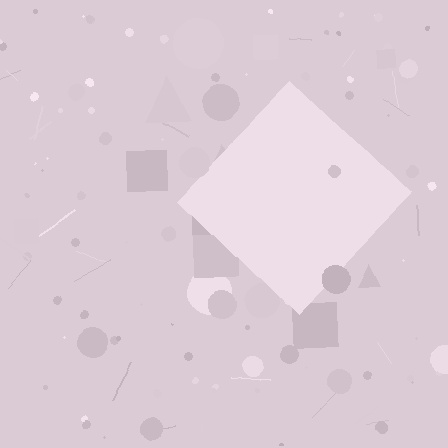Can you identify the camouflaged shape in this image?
The camouflaged shape is a diamond.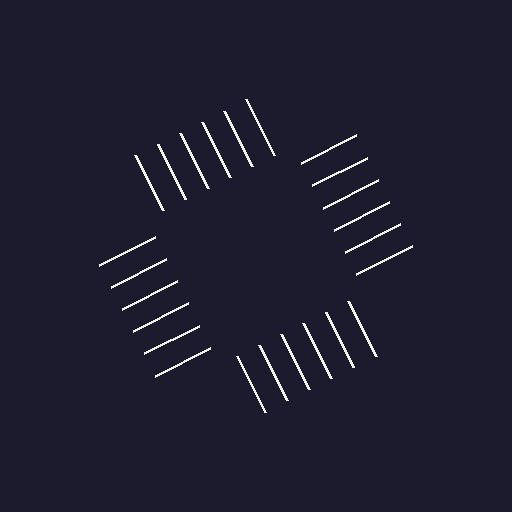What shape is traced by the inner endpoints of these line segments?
An illusory square — the line segments terminate on its edges but no continuous stroke is drawn.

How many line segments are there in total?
24 — 6 along each of the 4 edges.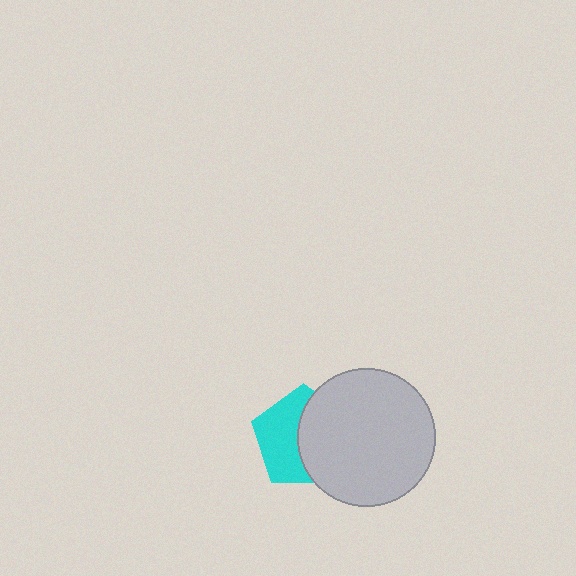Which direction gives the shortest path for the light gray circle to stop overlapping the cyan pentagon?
Moving right gives the shortest separation.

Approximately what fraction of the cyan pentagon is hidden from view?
Roughly 50% of the cyan pentagon is hidden behind the light gray circle.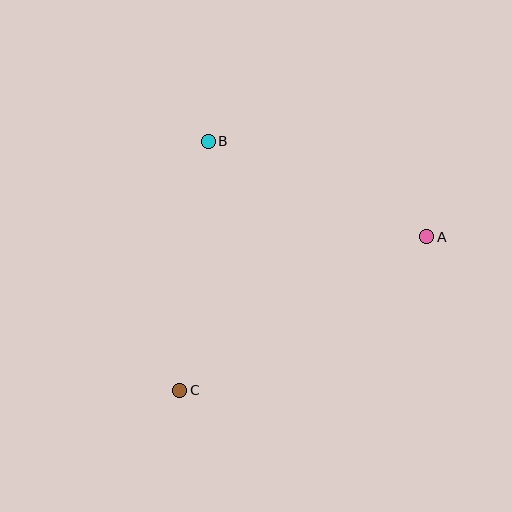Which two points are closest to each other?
Points A and B are closest to each other.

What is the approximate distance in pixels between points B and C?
The distance between B and C is approximately 251 pixels.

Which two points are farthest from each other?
Points A and C are farthest from each other.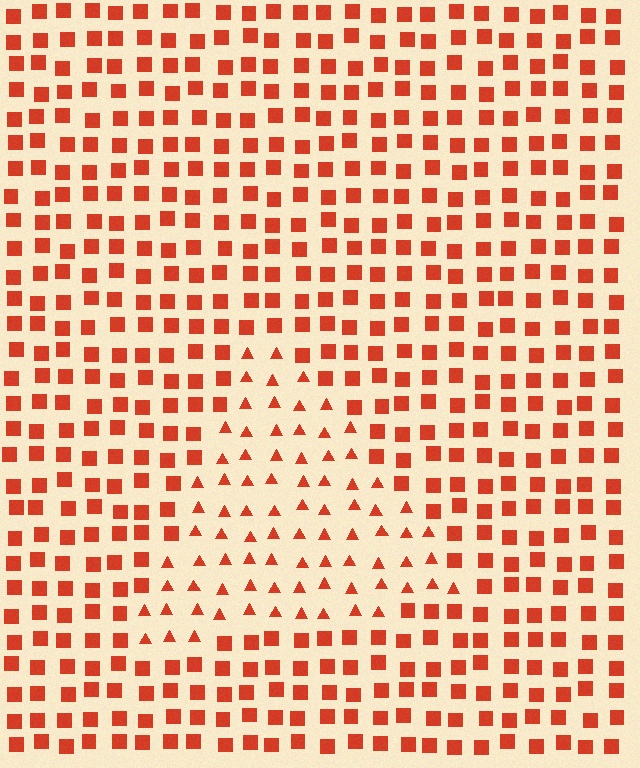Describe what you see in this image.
The image is filled with small red elements arranged in a uniform grid. A triangle-shaped region contains triangles, while the surrounding area contains squares. The boundary is defined purely by the change in element shape.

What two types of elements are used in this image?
The image uses triangles inside the triangle region and squares outside it.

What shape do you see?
I see a triangle.